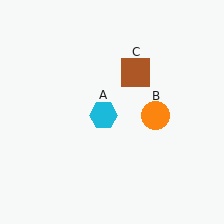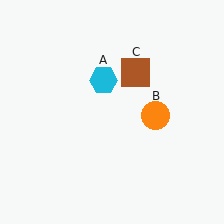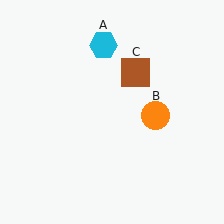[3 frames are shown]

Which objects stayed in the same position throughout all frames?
Orange circle (object B) and brown square (object C) remained stationary.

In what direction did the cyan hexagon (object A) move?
The cyan hexagon (object A) moved up.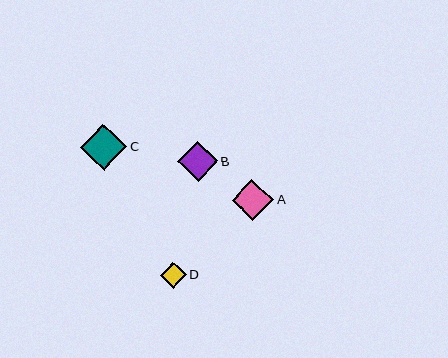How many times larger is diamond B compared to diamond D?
Diamond B is approximately 1.5 times the size of diamond D.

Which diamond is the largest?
Diamond C is the largest with a size of approximately 46 pixels.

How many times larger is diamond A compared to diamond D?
Diamond A is approximately 1.6 times the size of diamond D.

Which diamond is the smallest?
Diamond D is the smallest with a size of approximately 26 pixels.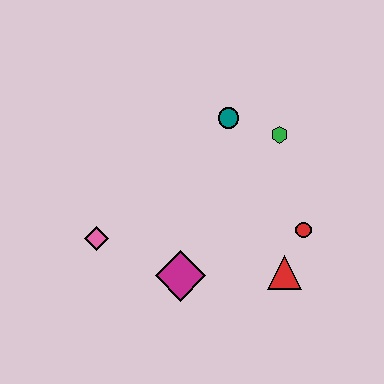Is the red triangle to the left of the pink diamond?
No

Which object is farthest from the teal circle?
The pink diamond is farthest from the teal circle.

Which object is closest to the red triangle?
The red circle is closest to the red triangle.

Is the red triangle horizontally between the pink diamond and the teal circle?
No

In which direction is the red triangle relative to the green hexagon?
The red triangle is below the green hexagon.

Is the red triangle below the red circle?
Yes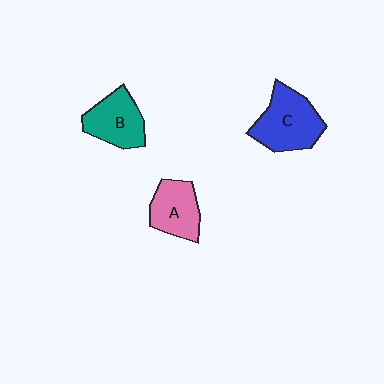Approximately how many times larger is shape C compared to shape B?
Approximately 1.3 times.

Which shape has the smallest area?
Shape A (pink).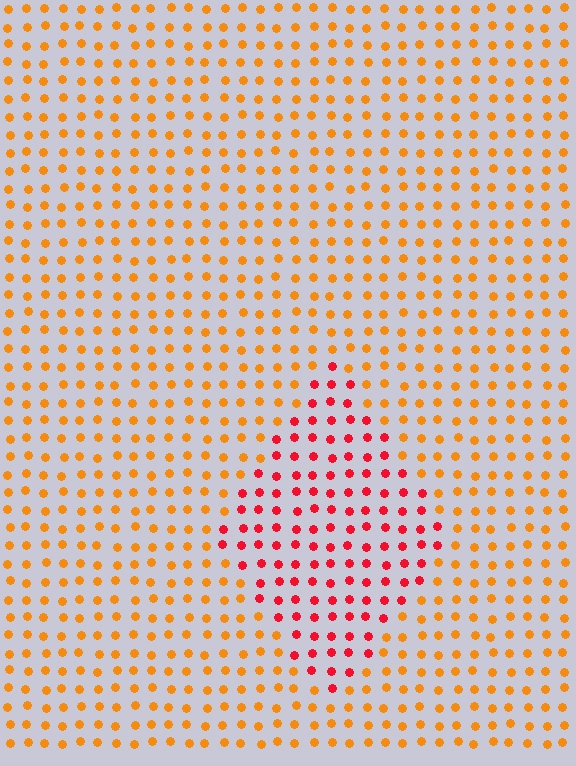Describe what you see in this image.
The image is filled with small orange elements in a uniform arrangement. A diamond-shaped region is visible where the elements are tinted to a slightly different hue, forming a subtle color boundary.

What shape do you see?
I see a diamond.